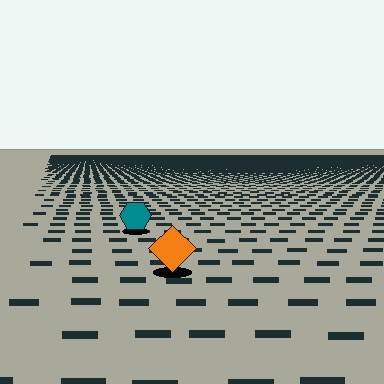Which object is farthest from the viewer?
The teal hexagon is farthest from the viewer. It appears smaller and the ground texture around it is denser.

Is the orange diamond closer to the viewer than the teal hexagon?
Yes. The orange diamond is closer — you can tell from the texture gradient: the ground texture is coarser near it.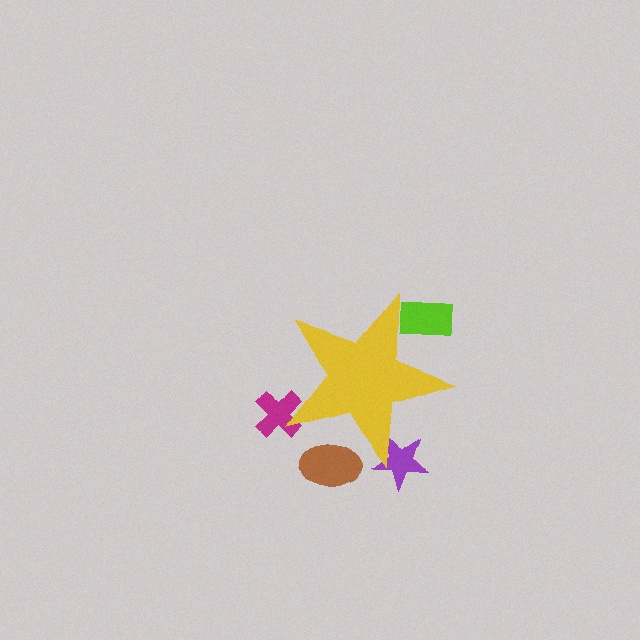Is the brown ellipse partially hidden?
Yes, the brown ellipse is partially hidden behind the yellow star.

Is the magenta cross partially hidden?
Yes, the magenta cross is partially hidden behind the yellow star.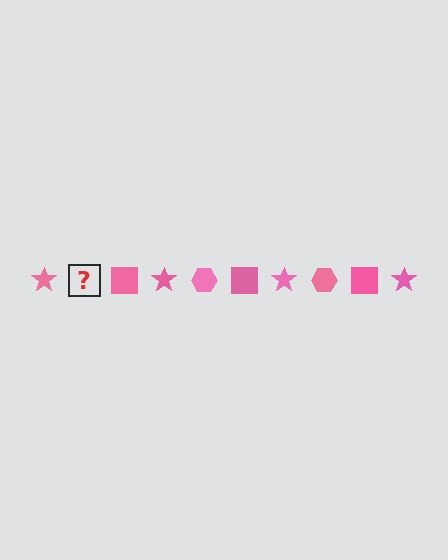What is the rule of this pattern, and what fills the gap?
The rule is that the pattern cycles through star, hexagon, square shapes in pink. The gap should be filled with a pink hexagon.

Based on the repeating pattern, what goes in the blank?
The blank should be a pink hexagon.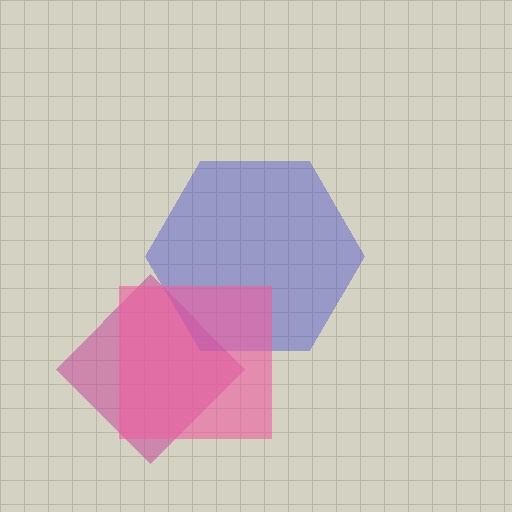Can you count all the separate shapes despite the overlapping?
Yes, there are 3 separate shapes.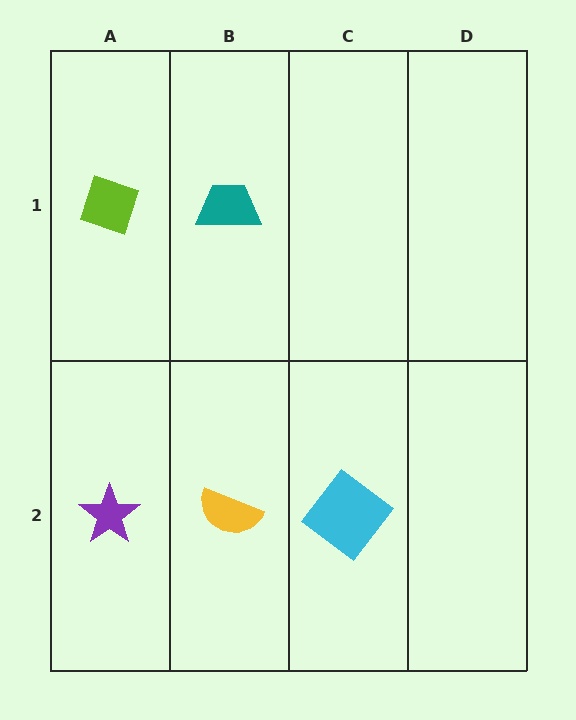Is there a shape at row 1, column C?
No, that cell is empty.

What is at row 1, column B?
A teal trapezoid.